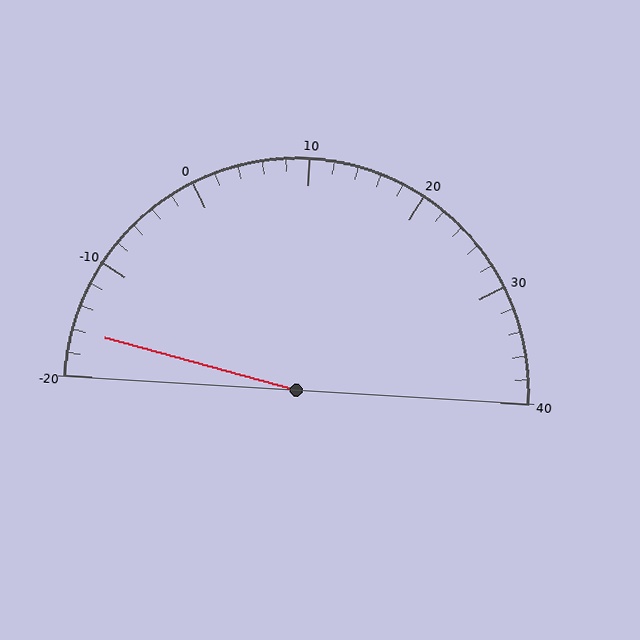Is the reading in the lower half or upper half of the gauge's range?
The reading is in the lower half of the range (-20 to 40).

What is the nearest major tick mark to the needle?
The nearest major tick mark is -20.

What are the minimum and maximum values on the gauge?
The gauge ranges from -20 to 40.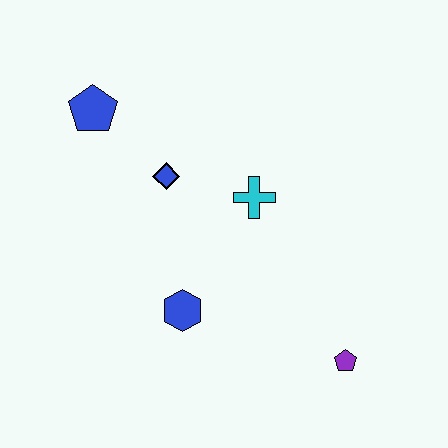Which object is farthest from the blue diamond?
The purple pentagon is farthest from the blue diamond.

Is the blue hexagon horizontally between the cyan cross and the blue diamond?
Yes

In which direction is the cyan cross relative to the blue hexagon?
The cyan cross is above the blue hexagon.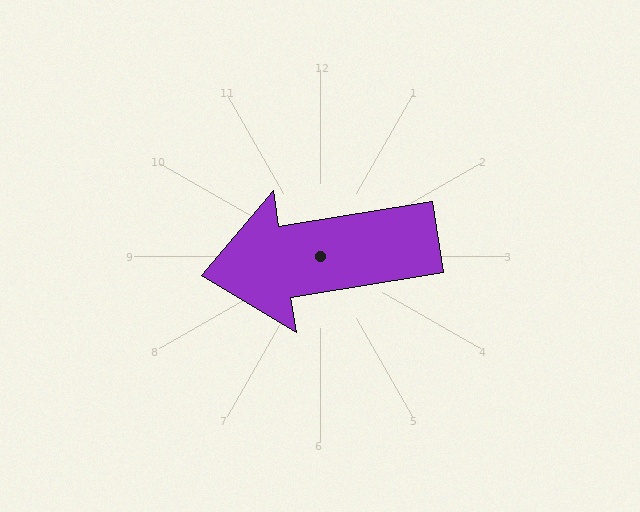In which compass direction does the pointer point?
West.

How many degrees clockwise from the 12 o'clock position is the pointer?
Approximately 261 degrees.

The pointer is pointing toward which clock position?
Roughly 9 o'clock.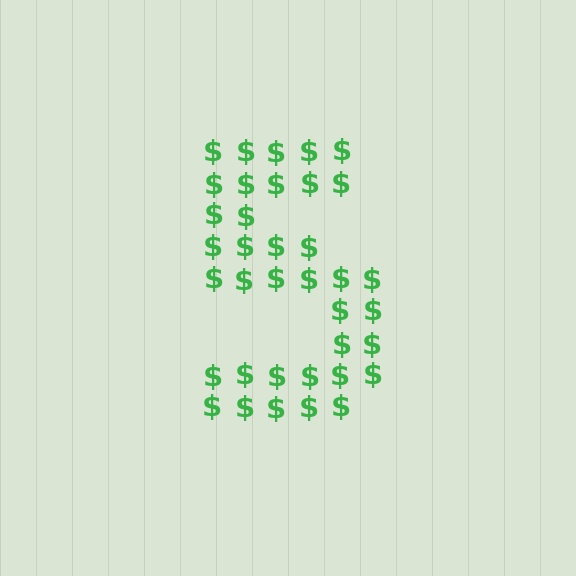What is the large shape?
The large shape is the digit 5.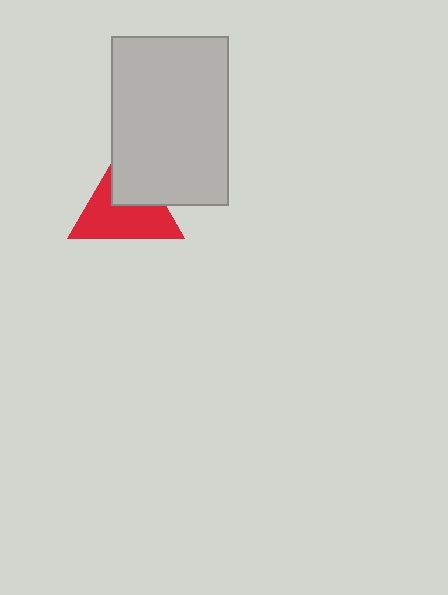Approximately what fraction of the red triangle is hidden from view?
Roughly 36% of the red triangle is hidden behind the light gray rectangle.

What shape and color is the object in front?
The object in front is a light gray rectangle.